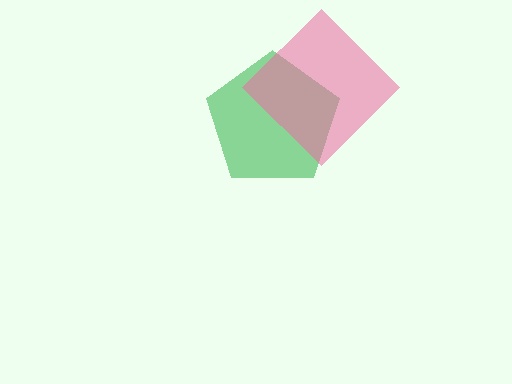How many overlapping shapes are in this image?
There are 2 overlapping shapes in the image.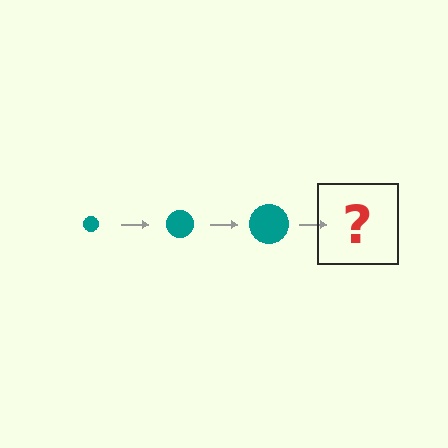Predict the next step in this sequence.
The next step is a teal circle, larger than the previous one.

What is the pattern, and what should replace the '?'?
The pattern is that the circle gets progressively larger each step. The '?' should be a teal circle, larger than the previous one.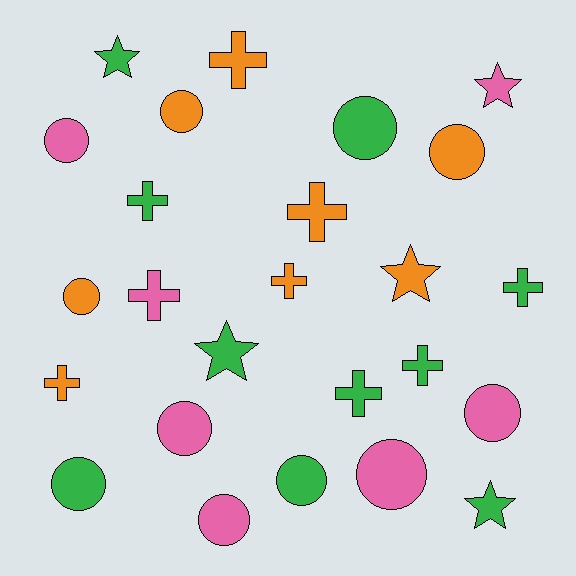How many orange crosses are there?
There are 4 orange crosses.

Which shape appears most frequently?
Circle, with 11 objects.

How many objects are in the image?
There are 25 objects.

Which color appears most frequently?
Green, with 10 objects.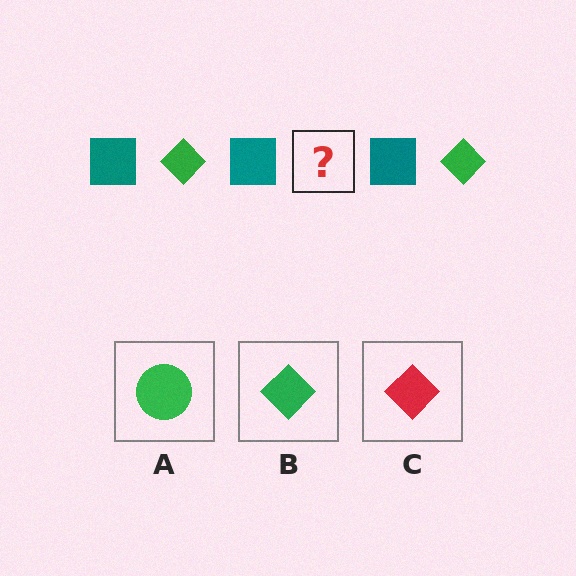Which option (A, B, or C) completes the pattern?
B.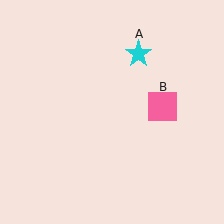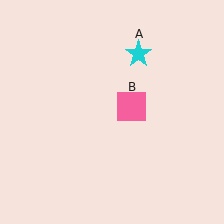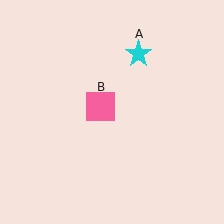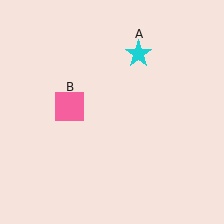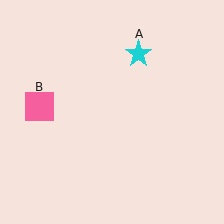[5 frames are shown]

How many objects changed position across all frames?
1 object changed position: pink square (object B).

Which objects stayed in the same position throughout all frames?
Cyan star (object A) remained stationary.